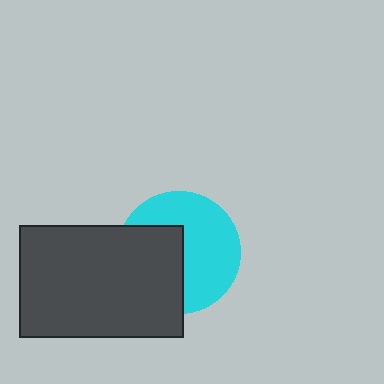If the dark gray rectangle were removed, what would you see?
You would see the complete cyan circle.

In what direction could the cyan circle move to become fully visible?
The cyan circle could move right. That would shift it out from behind the dark gray rectangle entirely.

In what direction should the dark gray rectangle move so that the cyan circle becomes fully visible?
The dark gray rectangle should move left. That is the shortest direction to clear the overlap and leave the cyan circle fully visible.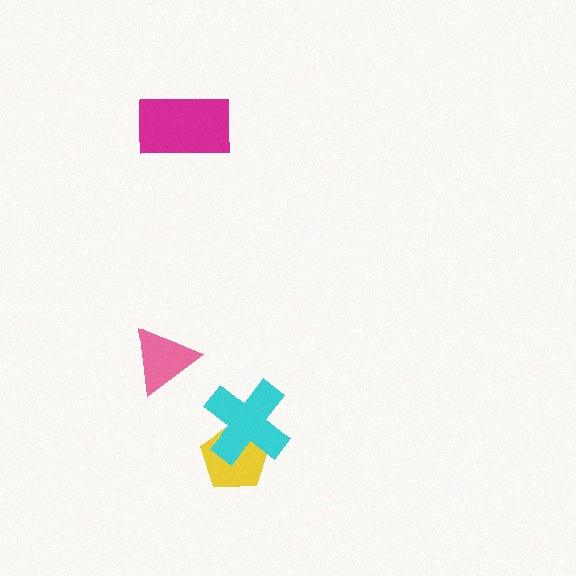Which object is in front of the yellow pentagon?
The cyan cross is in front of the yellow pentagon.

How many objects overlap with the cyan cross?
1 object overlaps with the cyan cross.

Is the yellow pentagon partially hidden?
Yes, it is partially covered by another shape.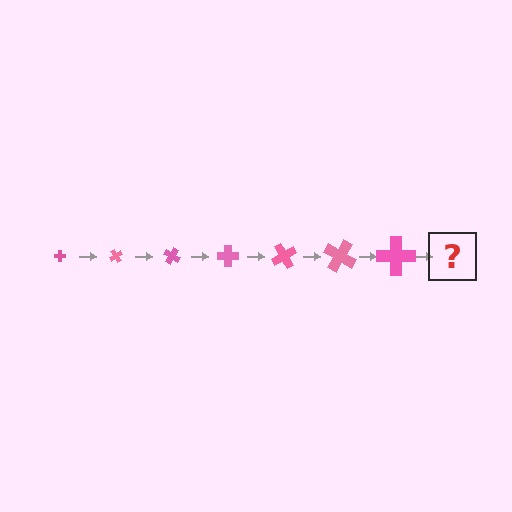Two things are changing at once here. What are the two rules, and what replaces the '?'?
The two rules are that the cross grows larger each step and it rotates 60 degrees each step. The '?' should be a cross, larger than the previous one and rotated 420 degrees from the start.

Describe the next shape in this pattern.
It should be a cross, larger than the previous one and rotated 420 degrees from the start.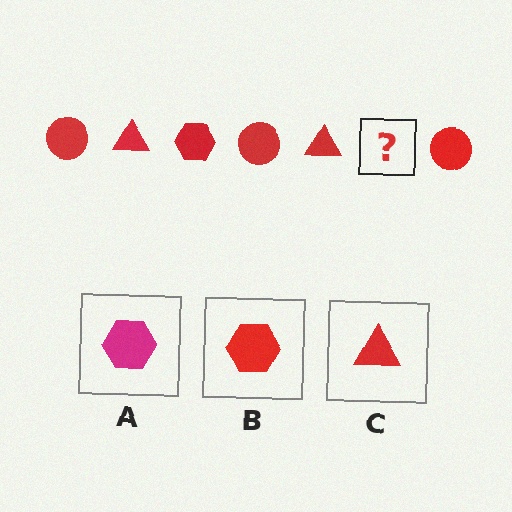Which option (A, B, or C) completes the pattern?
B.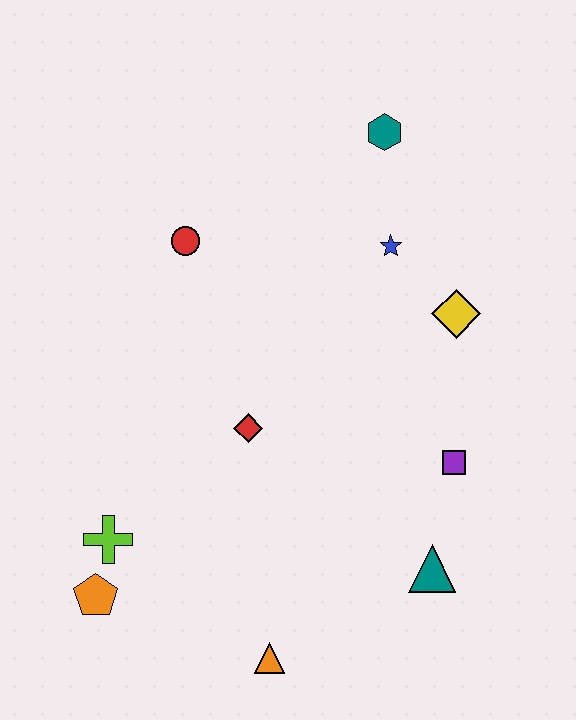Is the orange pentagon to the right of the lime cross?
No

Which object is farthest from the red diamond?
The teal hexagon is farthest from the red diamond.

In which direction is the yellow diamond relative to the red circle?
The yellow diamond is to the right of the red circle.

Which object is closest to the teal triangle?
The purple square is closest to the teal triangle.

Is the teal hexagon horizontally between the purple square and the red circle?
Yes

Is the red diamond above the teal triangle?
Yes